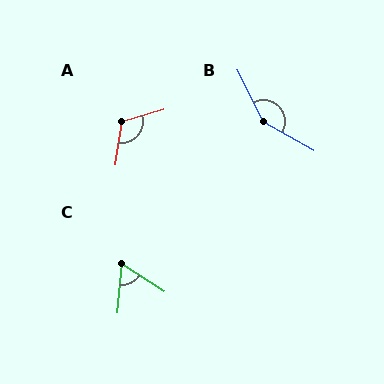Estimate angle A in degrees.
Approximately 115 degrees.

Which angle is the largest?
B, at approximately 146 degrees.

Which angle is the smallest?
C, at approximately 62 degrees.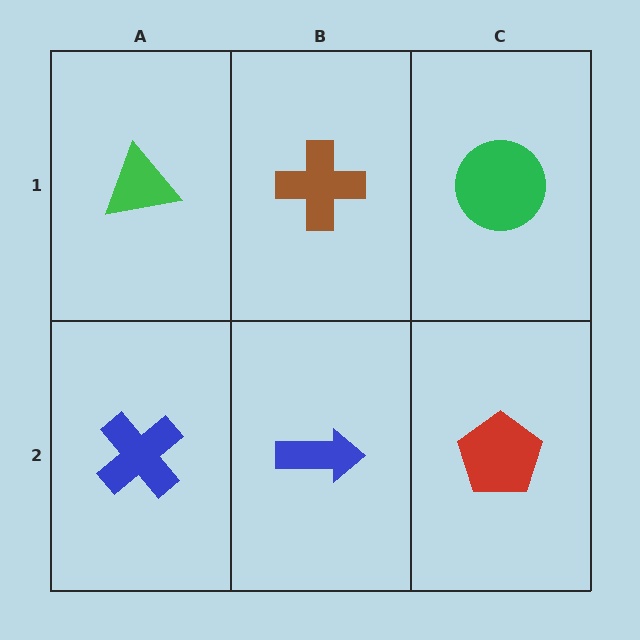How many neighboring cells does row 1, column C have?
2.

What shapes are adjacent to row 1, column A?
A blue cross (row 2, column A), a brown cross (row 1, column B).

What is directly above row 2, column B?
A brown cross.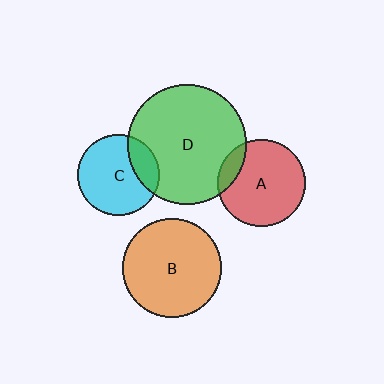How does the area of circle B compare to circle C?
Approximately 1.5 times.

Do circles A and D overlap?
Yes.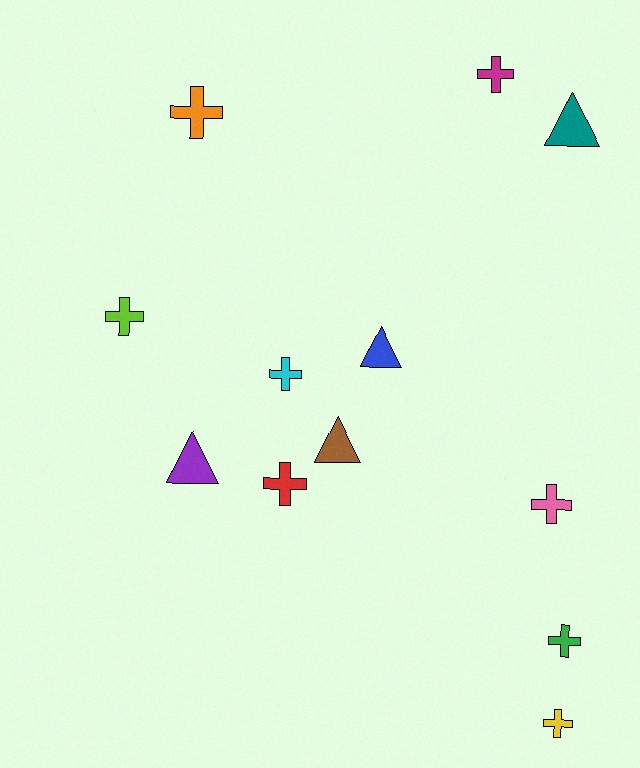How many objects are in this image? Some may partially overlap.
There are 12 objects.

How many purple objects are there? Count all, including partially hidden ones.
There is 1 purple object.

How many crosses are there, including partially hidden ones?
There are 8 crosses.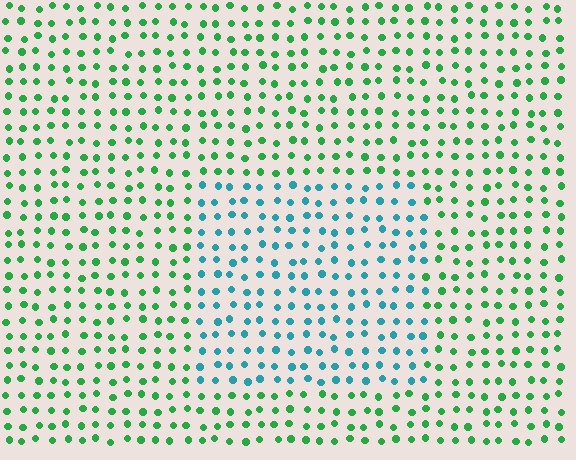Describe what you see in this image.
The image is filled with small green elements in a uniform arrangement. A rectangle-shaped region is visible where the elements are tinted to a slightly different hue, forming a subtle color boundary.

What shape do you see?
I see a rectangle.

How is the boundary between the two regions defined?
The boundary is defined purely by a slight shift in hue (about 52 degrees). Spacing, size, and orientation are identical on both sides.